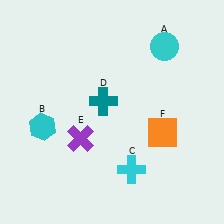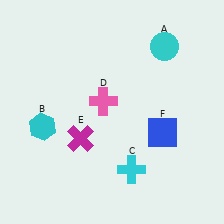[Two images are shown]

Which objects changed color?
D changed from teal to pink. E changed from purple to magenta. F changed from orange to blue.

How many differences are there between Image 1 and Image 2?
There are 3 differences between the two images.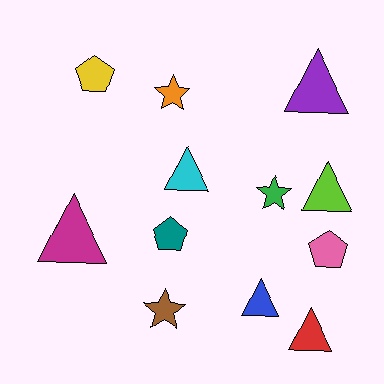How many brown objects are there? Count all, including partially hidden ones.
There is 1 brown object.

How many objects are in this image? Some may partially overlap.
There are 12 objects.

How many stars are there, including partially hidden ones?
There are 3 stars.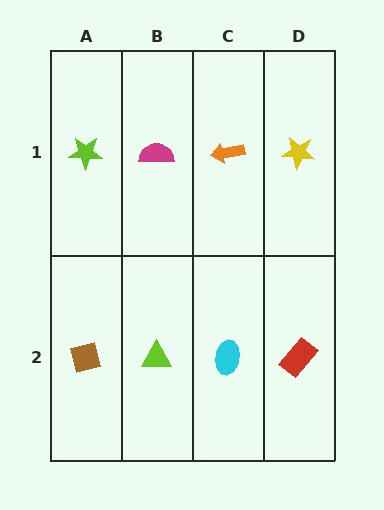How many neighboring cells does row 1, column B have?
3.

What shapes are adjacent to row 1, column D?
A red rectangle (row 2, column D), an orange arrow (row 1, column C).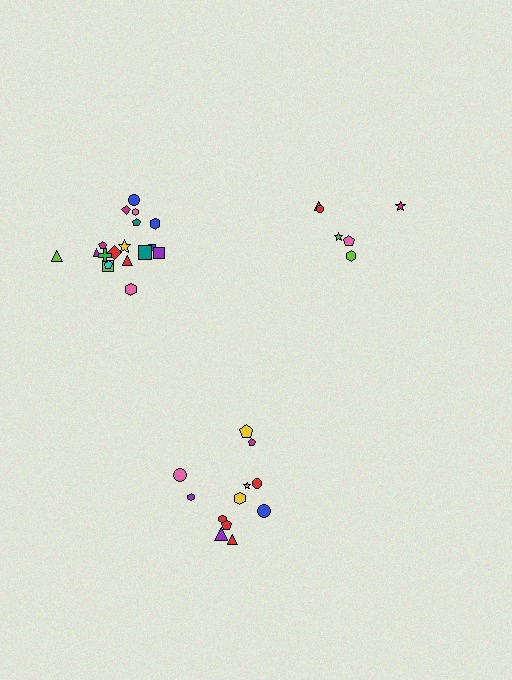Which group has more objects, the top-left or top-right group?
The top-left group.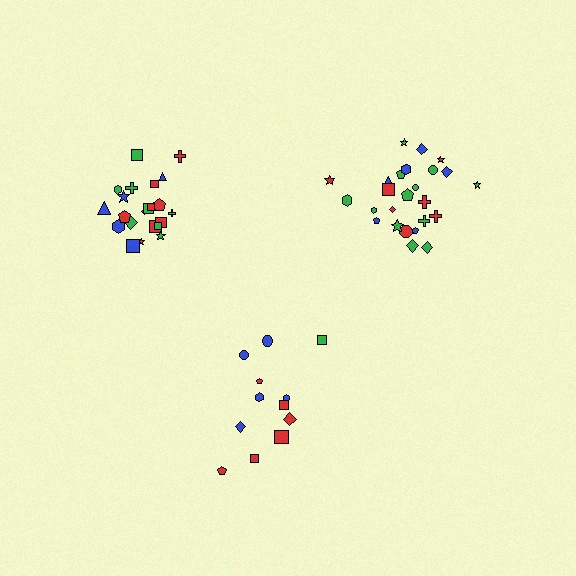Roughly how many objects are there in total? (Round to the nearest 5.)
Roughly 60 objects in total.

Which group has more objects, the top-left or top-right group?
The top-right group.